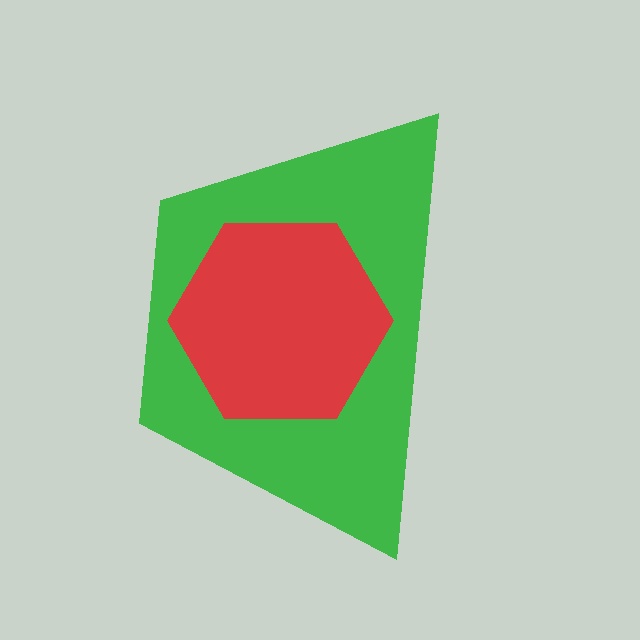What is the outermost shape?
The green trapezoid.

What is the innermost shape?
The red hexagon.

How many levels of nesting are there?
2.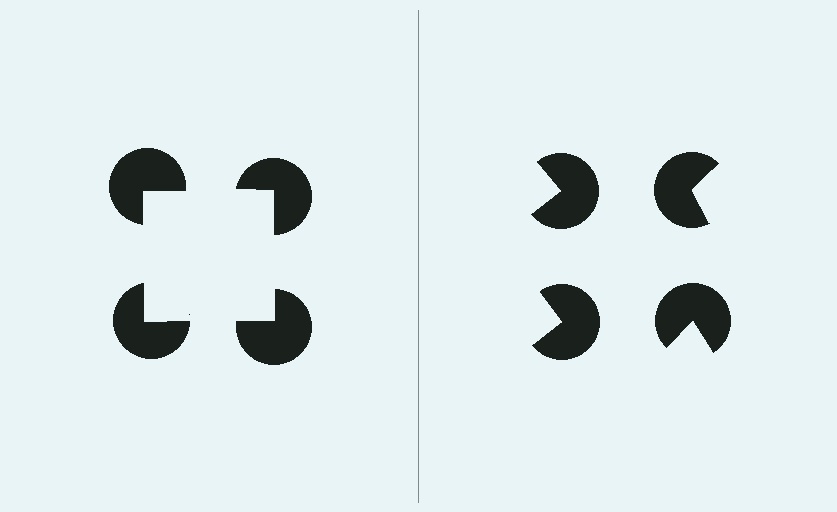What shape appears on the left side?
An illusory square.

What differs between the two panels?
The pac-man discs are positioned identically on both sides; only the wedge orientations differ. On the left they align to a square; on the right they are misaligned.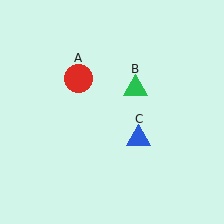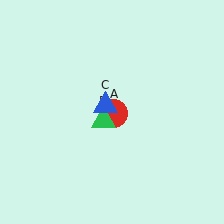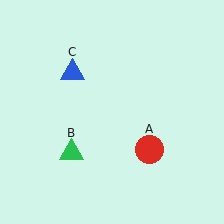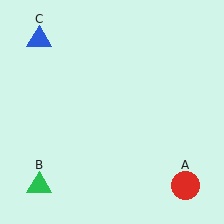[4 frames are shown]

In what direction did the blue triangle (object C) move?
The blue triangle (object C) moved up and to the left.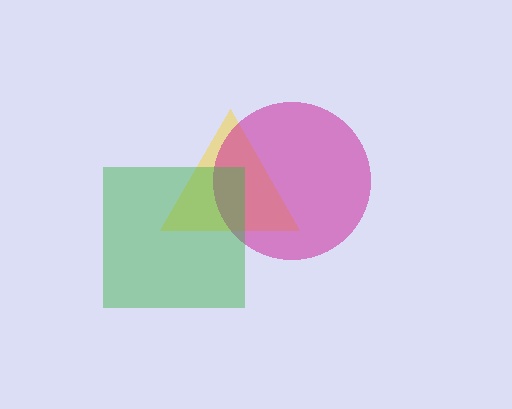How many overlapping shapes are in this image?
There are 3 overlapping shapes in the image.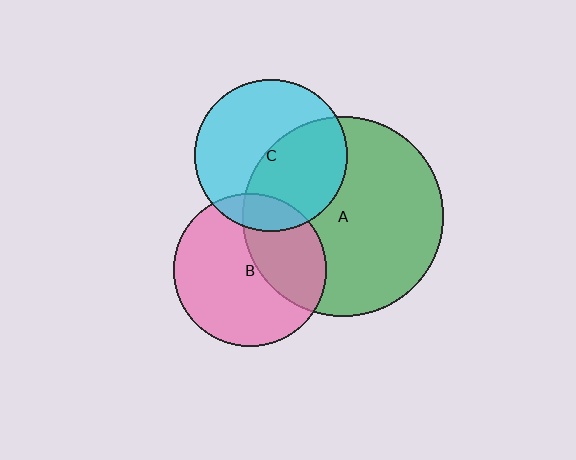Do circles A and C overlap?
Yes.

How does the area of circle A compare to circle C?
Approximately 1.7 times.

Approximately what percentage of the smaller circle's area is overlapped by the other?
Approximately 45%.